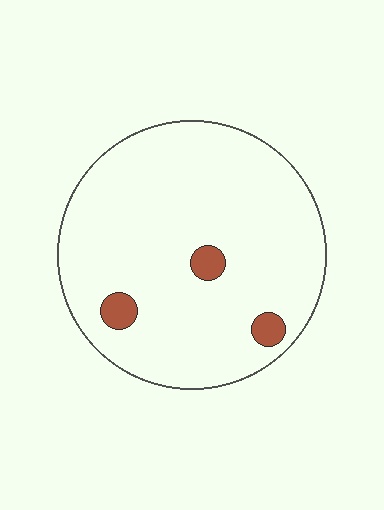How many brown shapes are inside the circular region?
3.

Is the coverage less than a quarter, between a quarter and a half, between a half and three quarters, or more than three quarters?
Less than a quarter.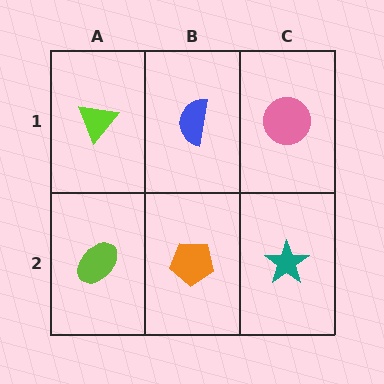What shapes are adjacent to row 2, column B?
A blue semicircle (row 1, column B), a lime ellipse (row 2, column A), a teal star (row 2, column C).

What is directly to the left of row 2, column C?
An orange pentagon.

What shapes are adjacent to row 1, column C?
A teal star (row 2, column C), a blue semicircle (row 1, column B).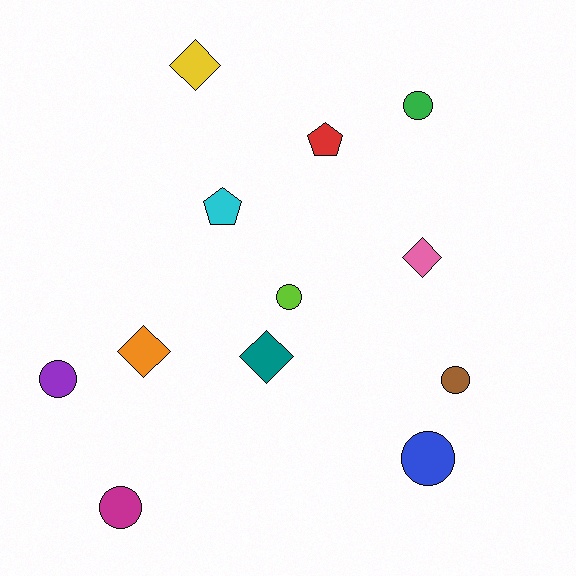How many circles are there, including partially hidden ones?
There are 6 circles.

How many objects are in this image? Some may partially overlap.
There are 12 objects.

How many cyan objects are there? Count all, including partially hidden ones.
There is 1 cyan object.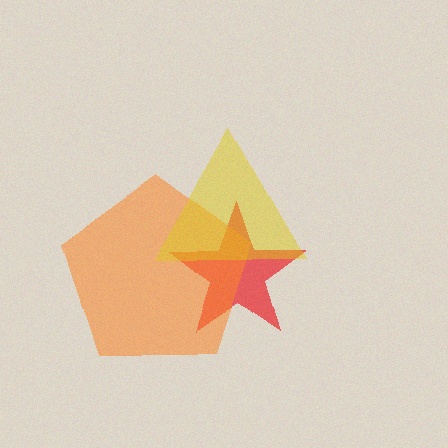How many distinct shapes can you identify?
There are 3 distinct shapes: a red star, an orange pentagon, a yellow triangle.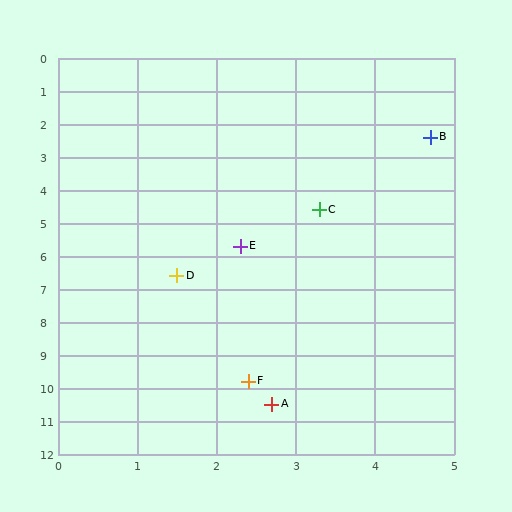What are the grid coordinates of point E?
Point E is at approximately (2.3, 5.7).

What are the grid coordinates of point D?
Point D is at approximately (1.5, 6.6).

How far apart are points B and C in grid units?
Points B and C are about 2.6 grid units apart.